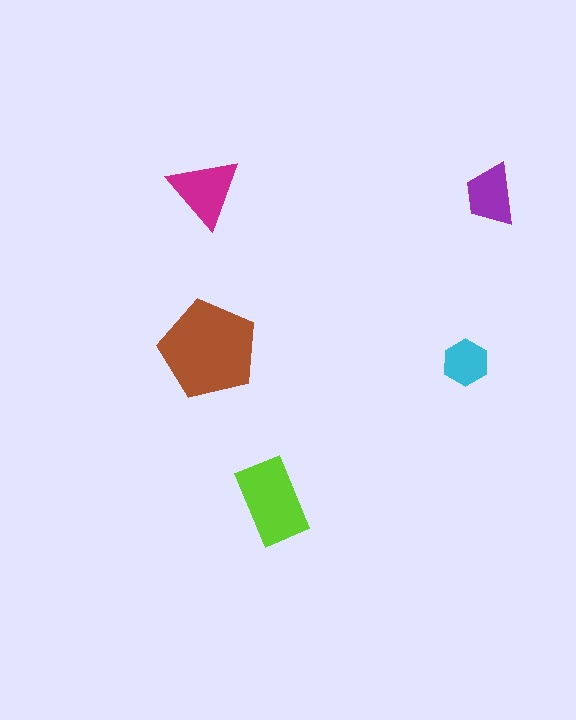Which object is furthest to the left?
The magenta triangle is leftmost.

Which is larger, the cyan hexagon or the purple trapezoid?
The purple trapezoid.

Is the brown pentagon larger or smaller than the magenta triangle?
Larger.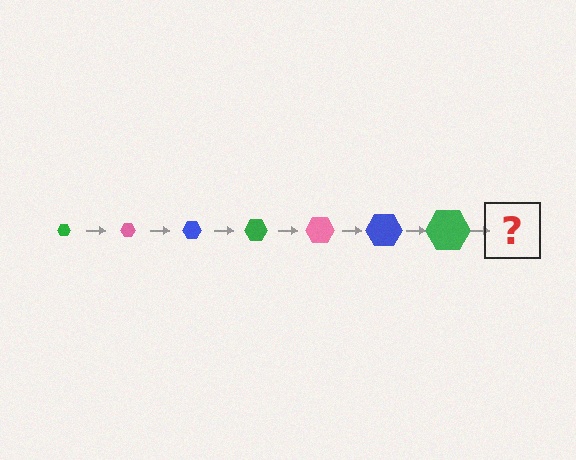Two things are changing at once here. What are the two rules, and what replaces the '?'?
The two rules are that the hexagon grows larger each step and the color cycles through green, pink, and blue. The '?' should be a pink hexagon, larger than the previous one.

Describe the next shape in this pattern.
It should be a pink hexagon, larger than the previous one.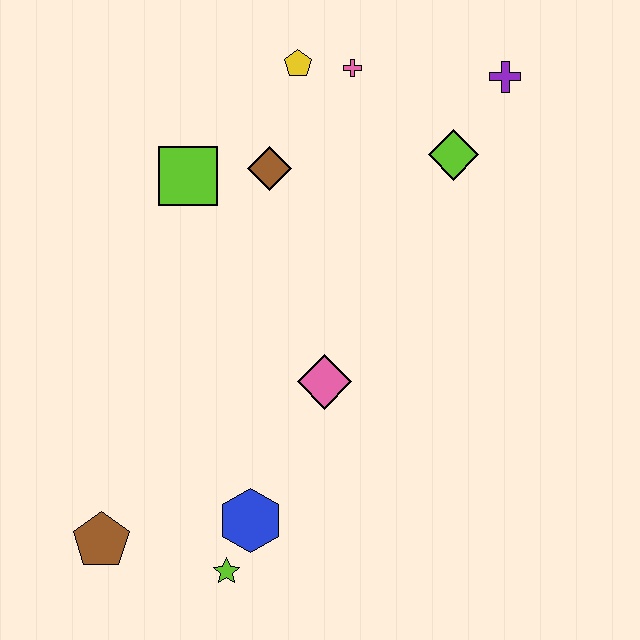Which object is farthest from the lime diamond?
The brown pentagon is farthest from the lime diamond.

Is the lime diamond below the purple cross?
Yes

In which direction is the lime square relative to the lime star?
The lime square is above the lime star.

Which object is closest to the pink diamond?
The blue hexagon is closest to the pink diamond.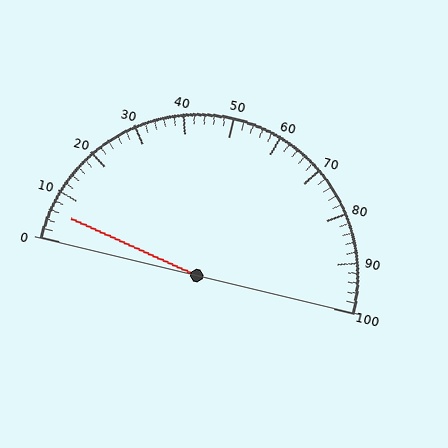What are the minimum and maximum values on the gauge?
The gauge ranges from 0 to 100.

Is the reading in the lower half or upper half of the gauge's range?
The reading is in the lower half of the range (0 to 100).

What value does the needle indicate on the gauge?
The needle indicates approximately 6.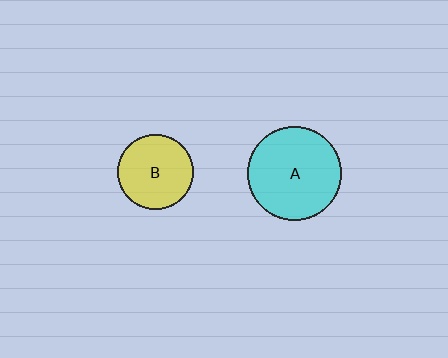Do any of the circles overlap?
No, none of the circles overlap.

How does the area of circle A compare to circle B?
Approximately 1.6 times.